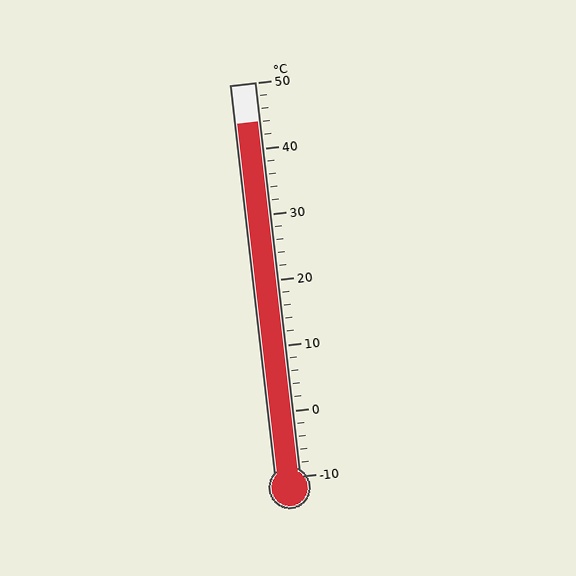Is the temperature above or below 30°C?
The temperature is above 30°C.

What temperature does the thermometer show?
The thermometer shows approximately 44°C.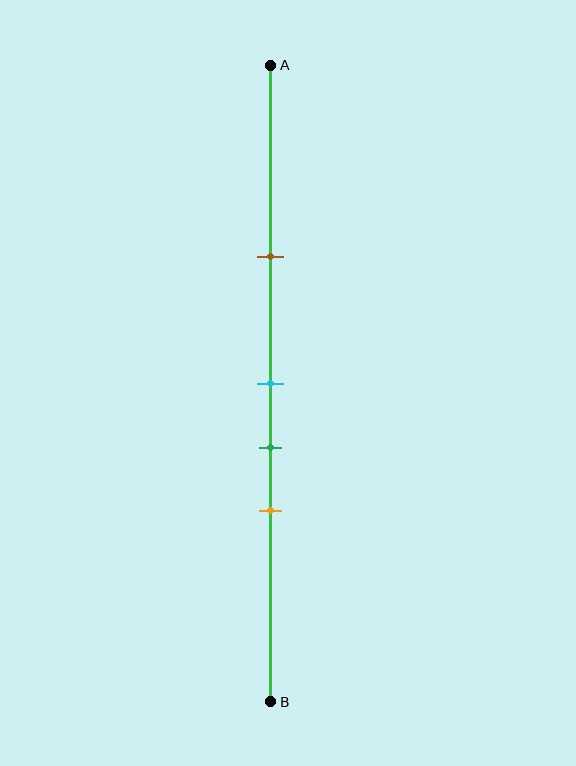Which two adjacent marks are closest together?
The cyan and green marks are the closest adjacent pair.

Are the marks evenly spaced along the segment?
No, the marks are not evenly spaced.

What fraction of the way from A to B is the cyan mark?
The cyan mark is approximately 50% (0.5) of the way from A to B.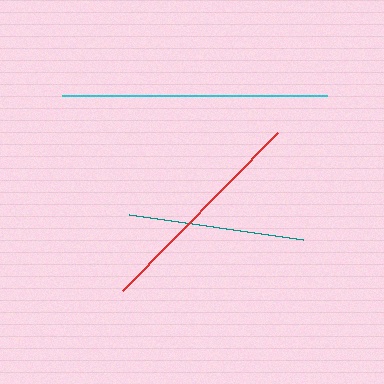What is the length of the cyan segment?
The cyan segment is approximately 265 pixels long.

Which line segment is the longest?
The cyan line is the longest at approximately 265 pixels.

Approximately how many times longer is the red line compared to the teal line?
The red line is approximately 1.3 times the length of the teal line.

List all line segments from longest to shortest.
From longest to shortest: cyan, red, teal.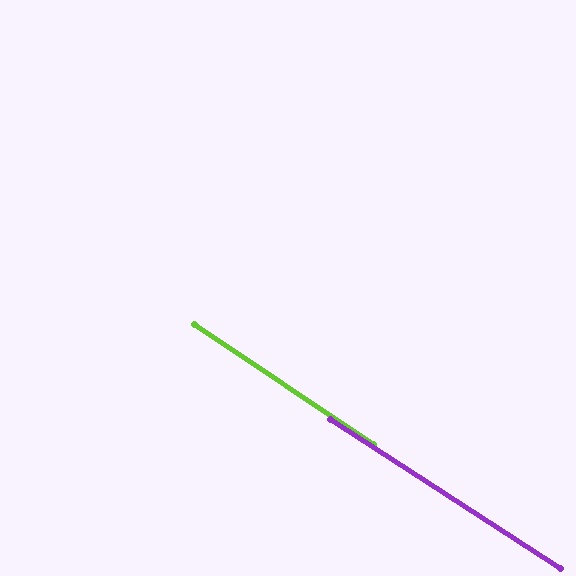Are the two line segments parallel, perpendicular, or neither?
Parallel — their directions differ by only 1.2°.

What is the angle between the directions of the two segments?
Approximately 1 degree.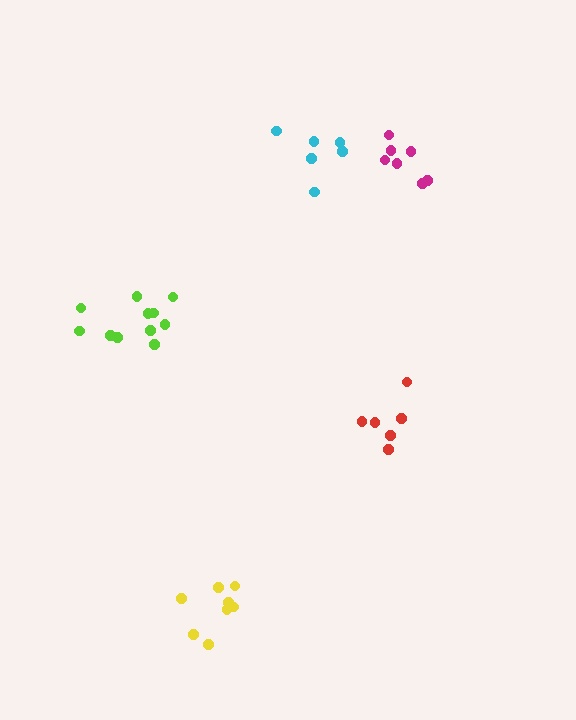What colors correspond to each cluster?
The clusters are colored: cyan, magenta, lime, red, yellow.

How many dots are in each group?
Group 1: 6 dots, Group 2: 7 dots, Group 3: 11 dots, Group 4: 6 dots, Group 5: 8 dots (38 total).